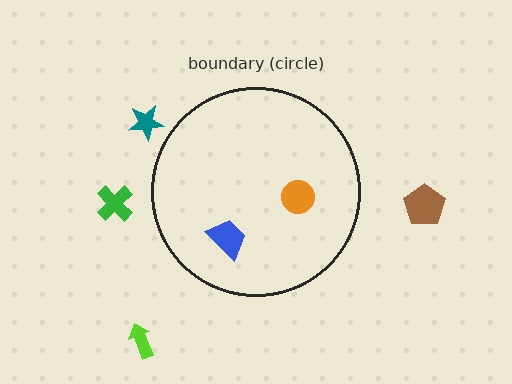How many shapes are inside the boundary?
2 inside, 4 outside.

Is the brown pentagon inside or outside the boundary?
Outside.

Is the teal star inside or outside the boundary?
Outside.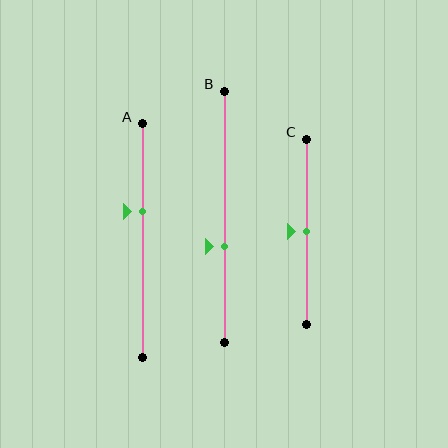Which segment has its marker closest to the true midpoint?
Segment C has its marker closest to the true midpoint.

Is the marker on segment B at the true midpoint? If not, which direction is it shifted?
No, the marker on segment B is shifted downward by about 12% of the segment length.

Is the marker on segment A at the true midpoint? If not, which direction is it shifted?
No, the marker on segment A is shifted upward by about 13% of the segment length.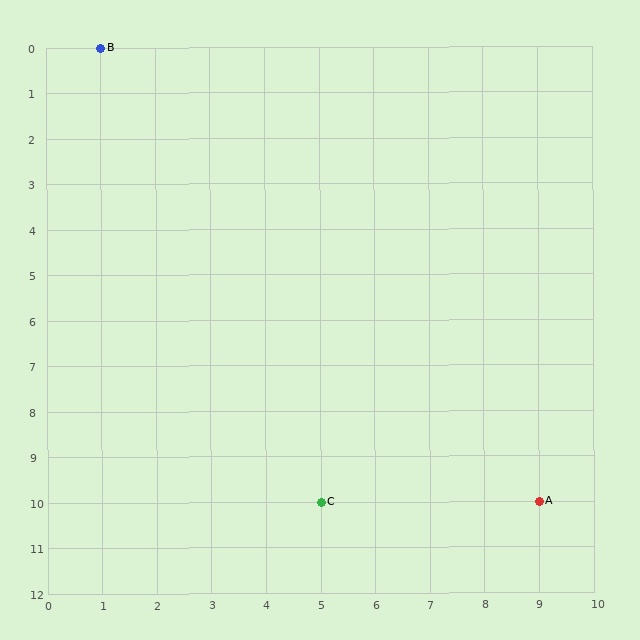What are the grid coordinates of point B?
Point B is at grid coordinates (1, 0).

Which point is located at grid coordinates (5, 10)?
Point C is at (5, 10).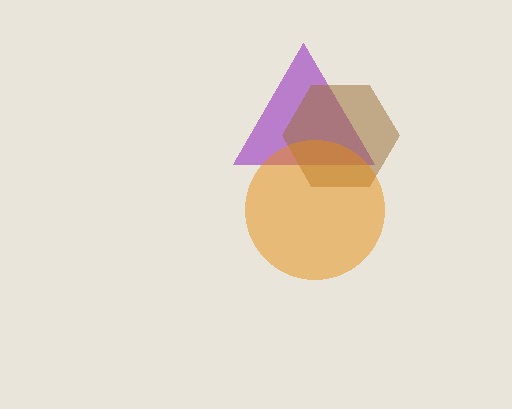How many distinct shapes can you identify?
There are 3 distinct shapes: a purple triangle, a brown hexagon, an orange circle.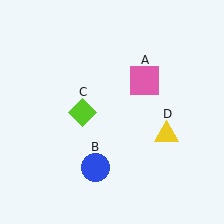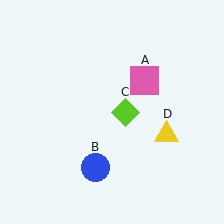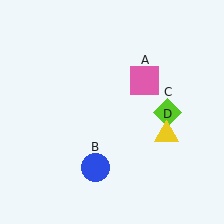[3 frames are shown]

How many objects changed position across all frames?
1 object changed position: lime diamond (object C).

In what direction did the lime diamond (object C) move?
The lime diamond (object C) moved right.